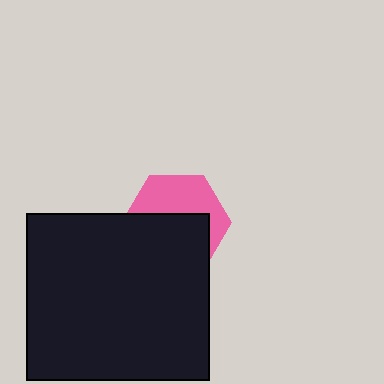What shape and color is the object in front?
The object in front is a black rectangle.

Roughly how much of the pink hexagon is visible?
A small part of it is visible (roughly 45%).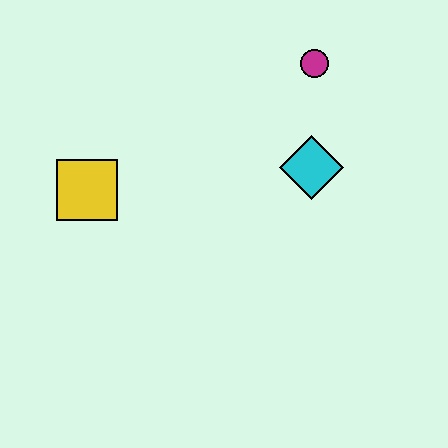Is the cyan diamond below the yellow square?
No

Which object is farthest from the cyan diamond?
The yellow square is farthest from the cyan diamond.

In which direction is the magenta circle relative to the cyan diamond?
The magenta circle is above the cyan diamond.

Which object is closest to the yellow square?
The cyan diamond is closest to the yellow square.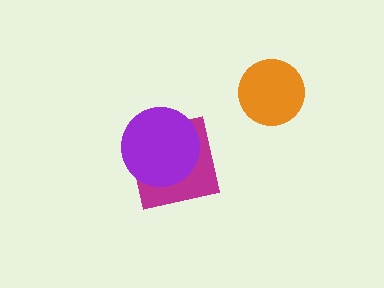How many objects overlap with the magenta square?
1 object overlaps with the magenta square.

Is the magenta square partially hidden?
Yes, it is partially covered by another shape.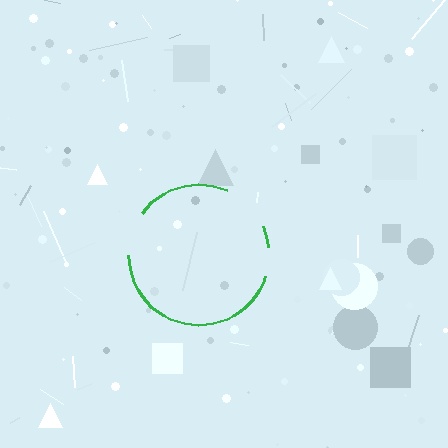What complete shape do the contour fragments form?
The contour fragments form a circle.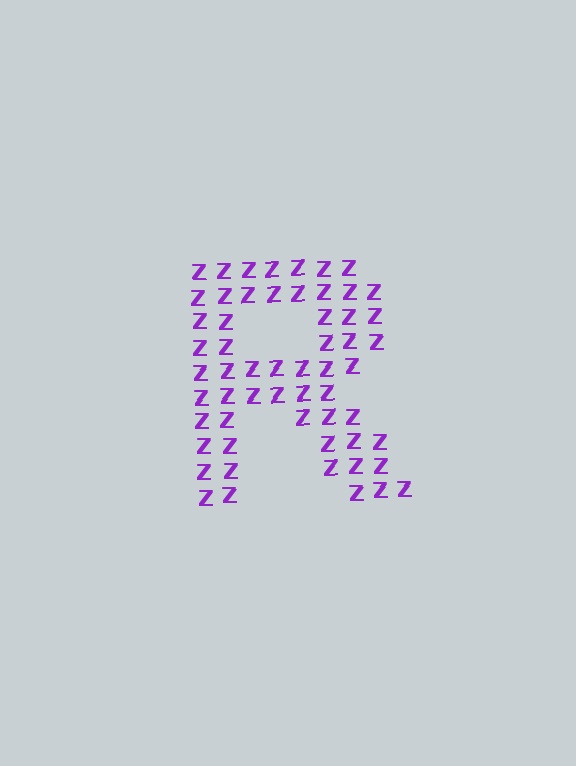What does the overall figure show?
The overall figure shows the letter R.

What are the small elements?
The small elements are letter Z's.